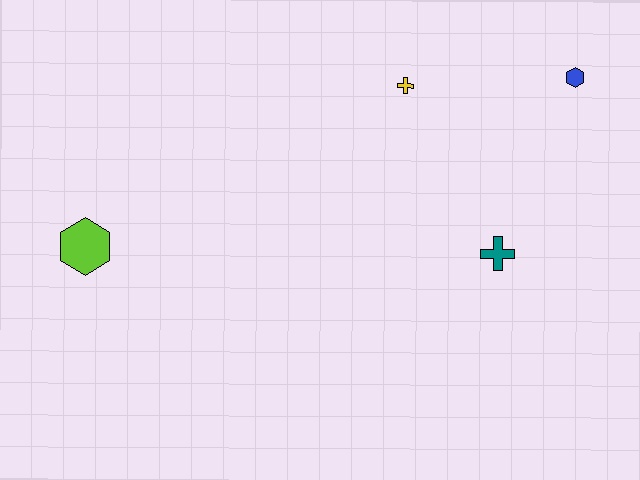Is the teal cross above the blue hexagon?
No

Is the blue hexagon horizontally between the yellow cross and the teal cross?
No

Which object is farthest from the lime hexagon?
The blue hexagon is farthest from the lime hexagon.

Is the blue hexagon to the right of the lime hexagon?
Yes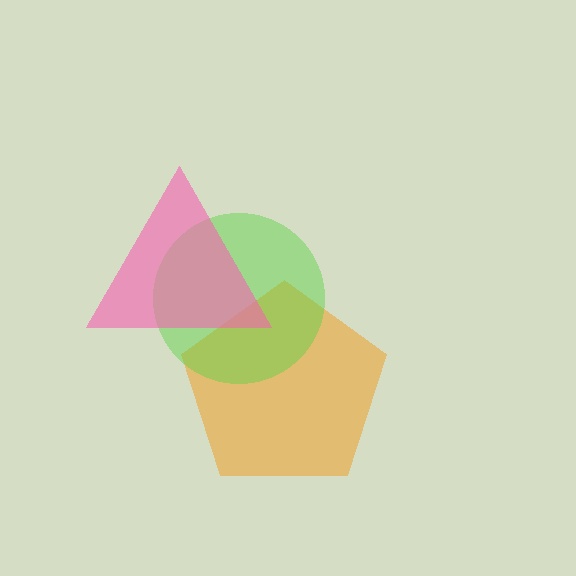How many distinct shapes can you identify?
There are 3 distinct shapes: an orange pentagon, a lime circle, a pink triangle.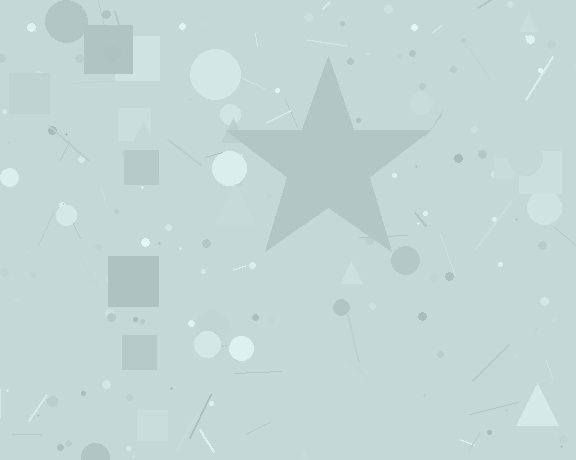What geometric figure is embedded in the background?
A star is embedded in the background.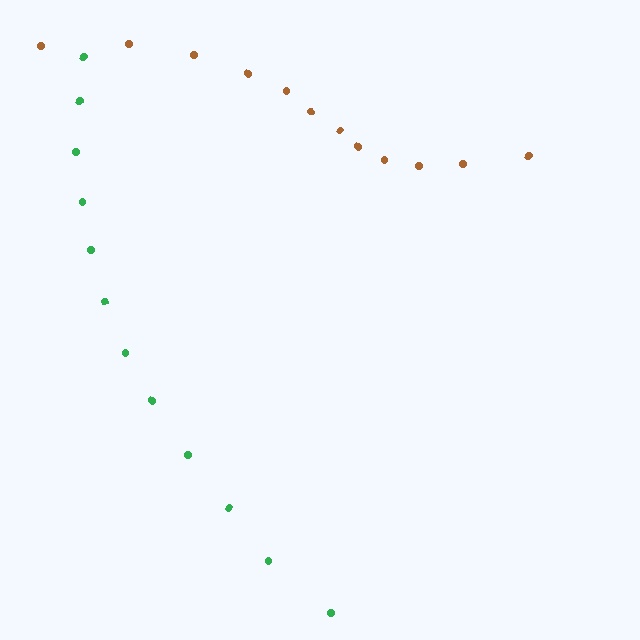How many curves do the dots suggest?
There are 2 distinct paths.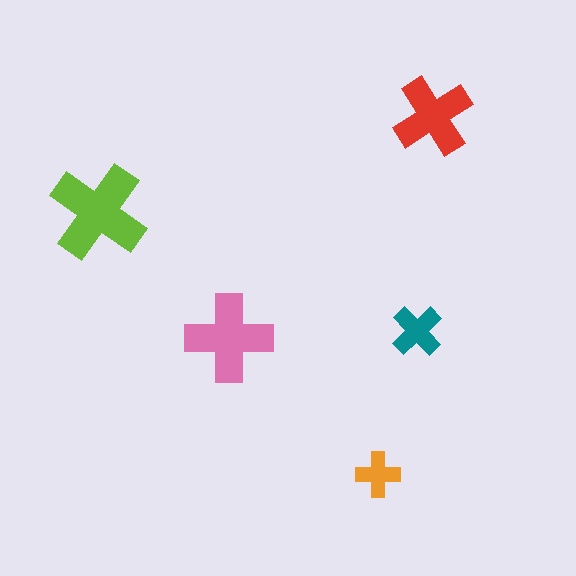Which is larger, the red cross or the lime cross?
The lime one.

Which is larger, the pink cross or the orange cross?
The pink one.